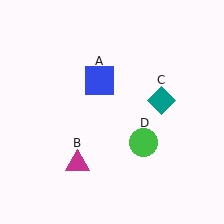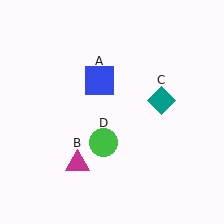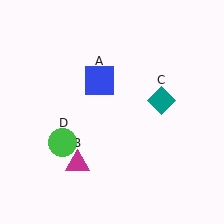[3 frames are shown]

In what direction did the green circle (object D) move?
The green circle (object D) moved left.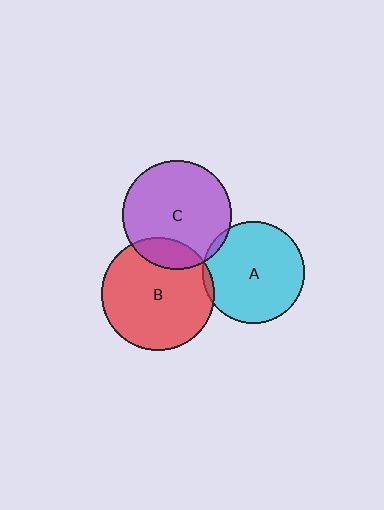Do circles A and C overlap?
Yes.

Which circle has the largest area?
Circle B (red).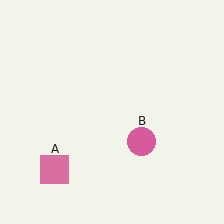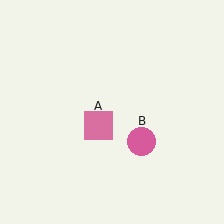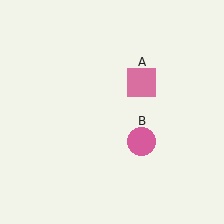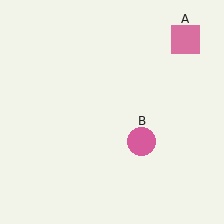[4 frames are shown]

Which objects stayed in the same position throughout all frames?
Pink circle (object B) remained stationary.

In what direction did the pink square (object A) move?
The pink square (object A) moved up and to the right.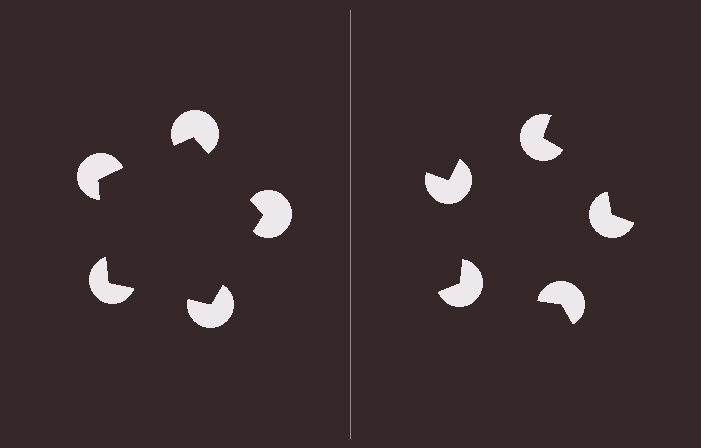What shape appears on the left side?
An illusory pentagon.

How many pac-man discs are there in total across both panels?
10 — 5 on each side.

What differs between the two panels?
The pac-man discs are positioned identically on both sides; only the wedge orientations differ. On the left they align to a pentagon; on the right they are misaligned.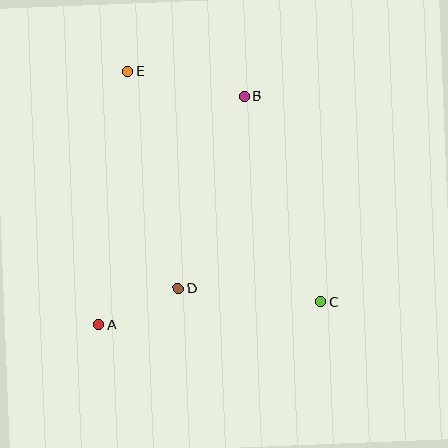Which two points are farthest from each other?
Points C and E are farthest from each other.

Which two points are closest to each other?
Points A and D are closest to each other.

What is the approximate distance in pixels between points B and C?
The distance between B and C is approximately 219 pixels.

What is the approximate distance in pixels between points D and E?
The distance between D and E is approximately 223 pixels.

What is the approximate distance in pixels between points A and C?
The distance between A and C is approximately 223 pixels.